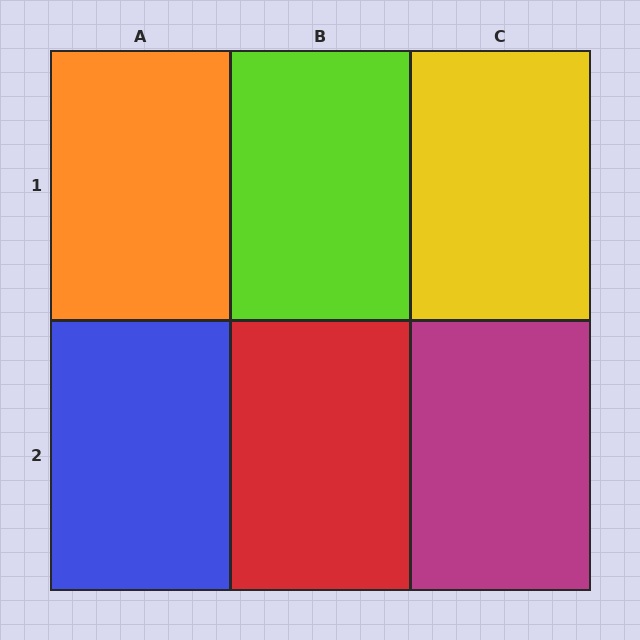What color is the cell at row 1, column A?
Orange.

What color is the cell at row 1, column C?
Yellow.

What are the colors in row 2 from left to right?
Blue, red, magenta.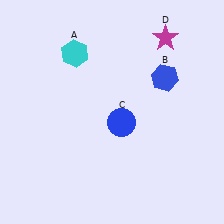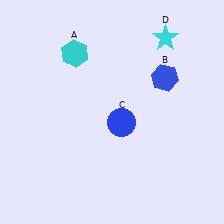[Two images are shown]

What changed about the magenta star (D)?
In Image 1, D is magenta. In Image 2, it changed to cyan.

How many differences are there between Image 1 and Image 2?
There is 1 difference between the two images.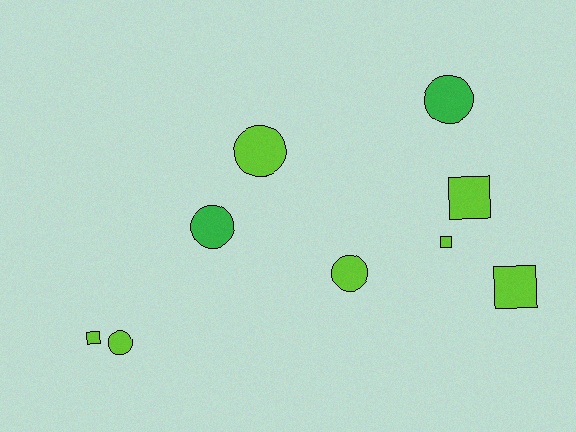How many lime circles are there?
There are 3 lime circles.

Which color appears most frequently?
Lime, with 7 objects.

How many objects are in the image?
There are 9 objects.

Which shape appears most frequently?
Circle, with 5 objects.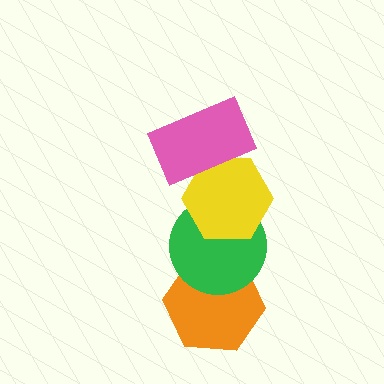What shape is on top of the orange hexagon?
The green circle is on top of the orange hexagon.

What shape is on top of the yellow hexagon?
The pink rectangle is on top of the yellow hexagon.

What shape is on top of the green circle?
The yellow hexagon is on top of the green circle.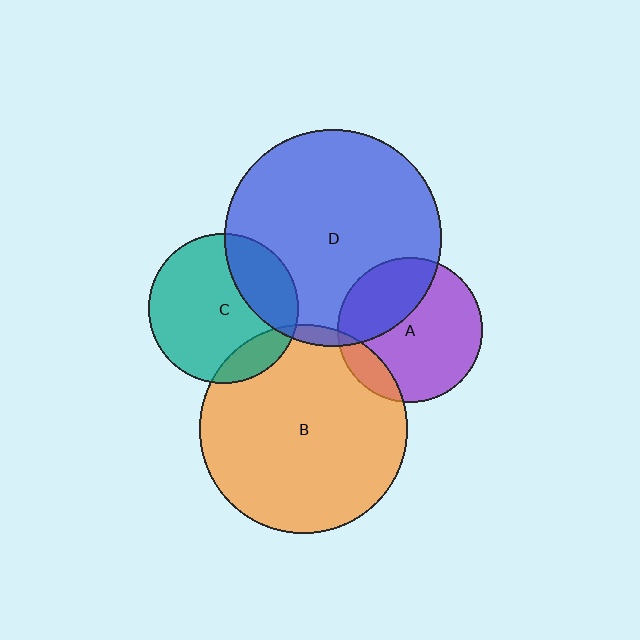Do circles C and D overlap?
Yes.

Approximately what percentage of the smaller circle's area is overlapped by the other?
Approximately 25%.